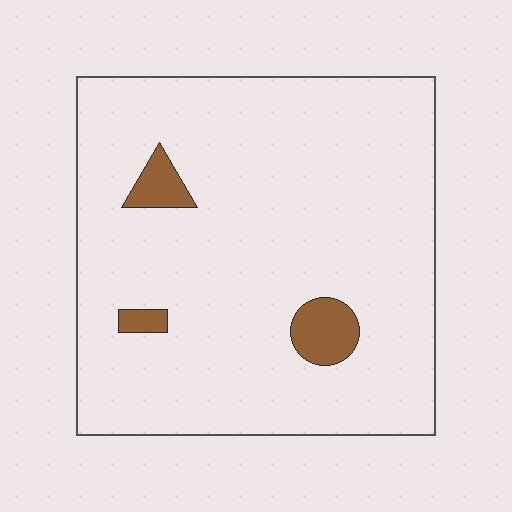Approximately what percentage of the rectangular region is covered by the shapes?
Approximately 5%.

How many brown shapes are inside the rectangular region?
3.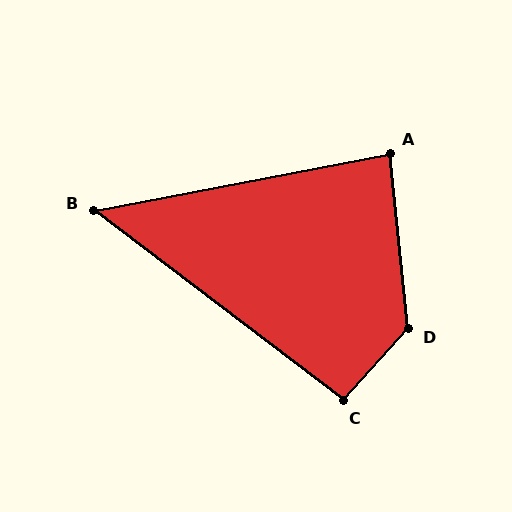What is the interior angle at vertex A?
Approximately 85 degrees (approximately right).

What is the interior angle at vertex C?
Approximately 95 degrees (approximately right).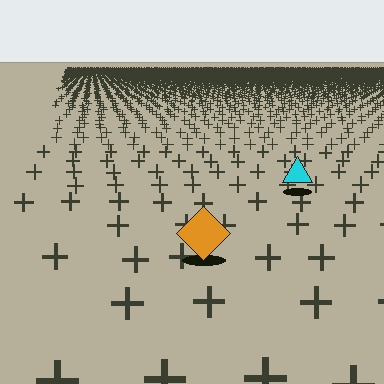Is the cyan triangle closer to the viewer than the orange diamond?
No. The orange diamond is closer — you can tell from the texture gradient: the ground texture is coarser near it.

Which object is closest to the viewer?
The orange diamond is closest. The texture marks near it are larger and more spread out.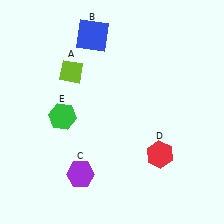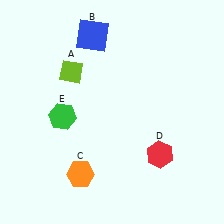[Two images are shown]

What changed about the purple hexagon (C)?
In Image 1, C is purple. In Image 2, it changed to orange.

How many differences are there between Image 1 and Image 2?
There is 1 difference between the two images.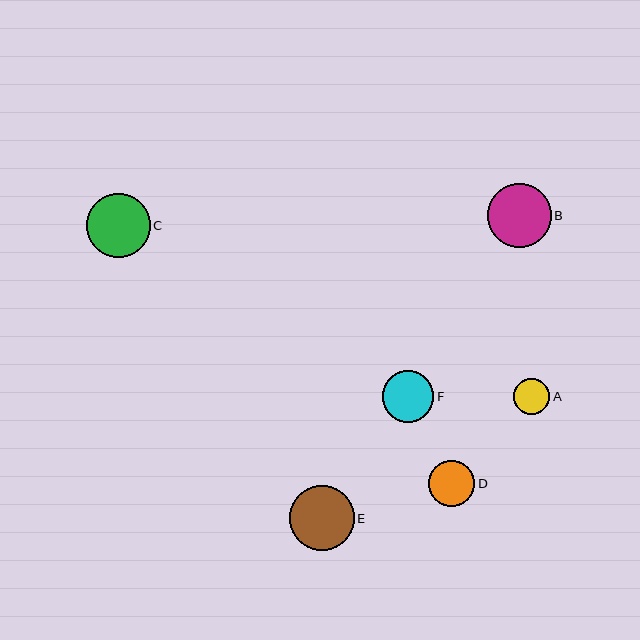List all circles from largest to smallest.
From largest to smallest: E, C, B, F, D, A.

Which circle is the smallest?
Circle A is the smallest with a size of approximately 36 pixels.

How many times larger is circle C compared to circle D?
Circle C is approximately 1.4 times the size of circle D.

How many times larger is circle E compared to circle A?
Circle E is approximately 1.8 times the size of circle A.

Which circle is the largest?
Circle E is the largest with a size of approximately 65 pixels.